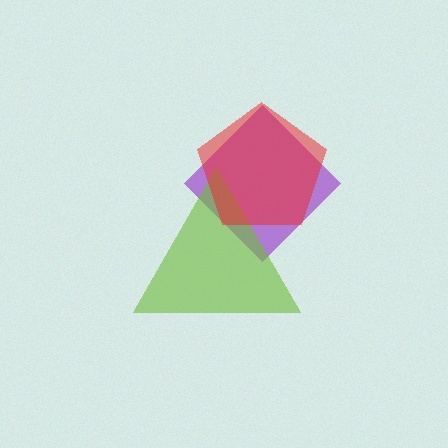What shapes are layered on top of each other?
The layered shapes are: a purple diamond, a lime triangle, a red pentagon.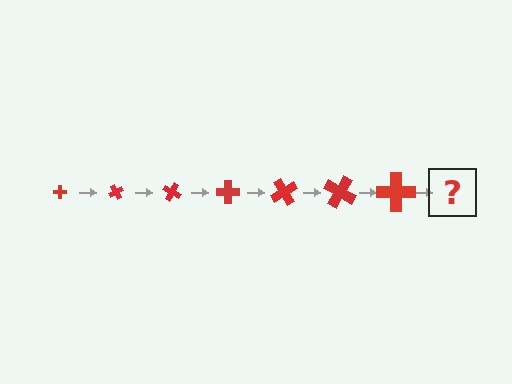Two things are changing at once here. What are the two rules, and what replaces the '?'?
The two rules are that the cross grows larger each step and it rotates 60 degrees each step. The '?' should be a cross, larger than the previous one and rotated 420 degrees from the start.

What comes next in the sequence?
The next element should be a cross, larger than the previous one and rotated 420 degrees from the start.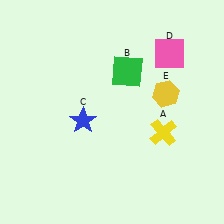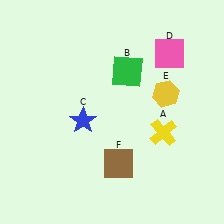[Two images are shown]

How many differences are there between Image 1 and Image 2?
There is 1 difference between the two images.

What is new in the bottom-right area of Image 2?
A brown square (F) was added in the bottom-right area of Image 2.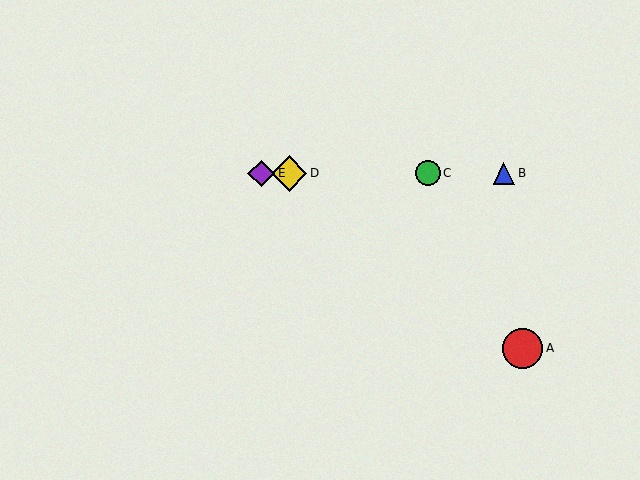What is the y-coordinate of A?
Object A is at y≈348.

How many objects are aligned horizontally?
4 objects (B, C, D, E) are aligned horizontally.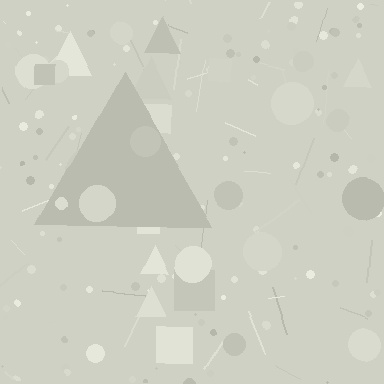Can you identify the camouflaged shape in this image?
The camouflaged shape is a triangle.